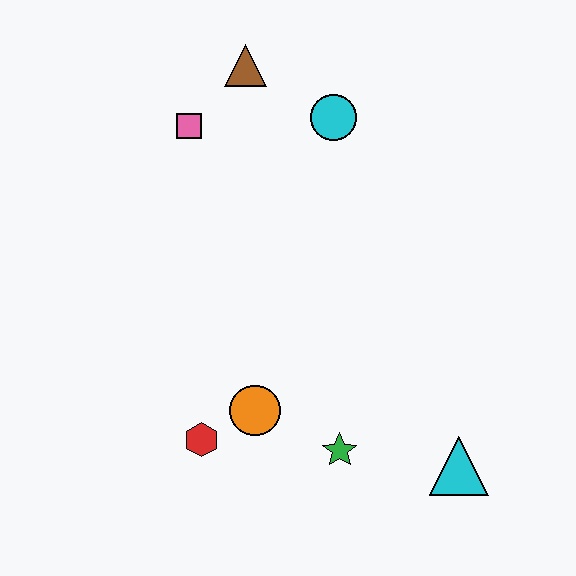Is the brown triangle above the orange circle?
Yes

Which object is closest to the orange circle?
The red hexagon is closest to the orange circle.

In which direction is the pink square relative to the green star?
The pink square is above the green star.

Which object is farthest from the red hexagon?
The brown triangle is farthest from the red hexagon.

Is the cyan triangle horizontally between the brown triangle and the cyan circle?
No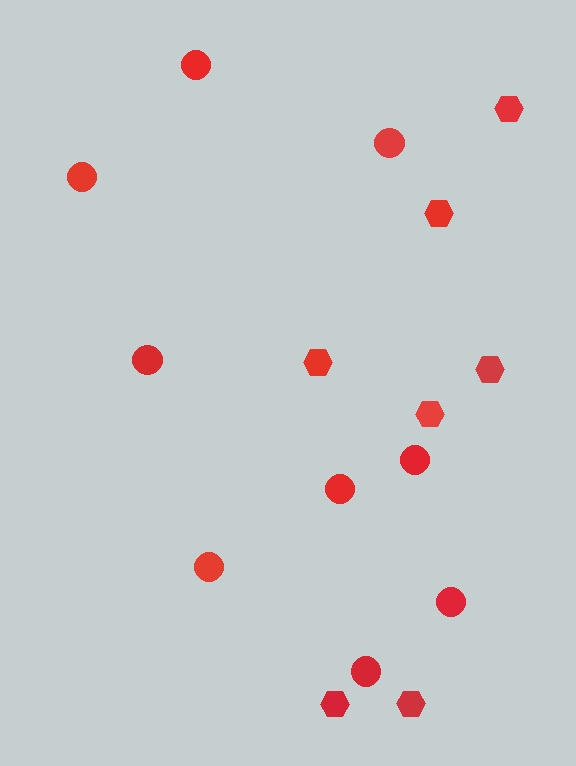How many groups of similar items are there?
There are 2 groups: one group of hexagons (7) and one group of circles (9).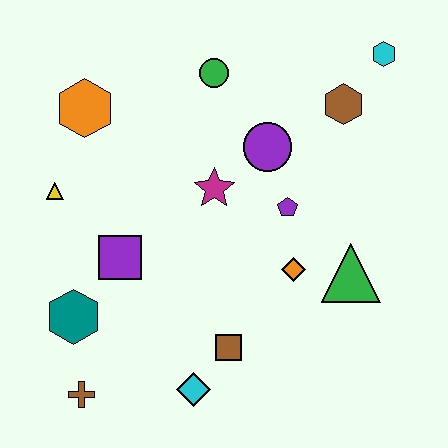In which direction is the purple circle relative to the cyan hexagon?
The purple circle is to the left of the cyan hexagon.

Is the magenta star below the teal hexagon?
No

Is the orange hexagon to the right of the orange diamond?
No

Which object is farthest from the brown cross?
The cyan hexagon is farthest from the brown cross.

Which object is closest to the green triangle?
The orange diamond is closest to the green triangle.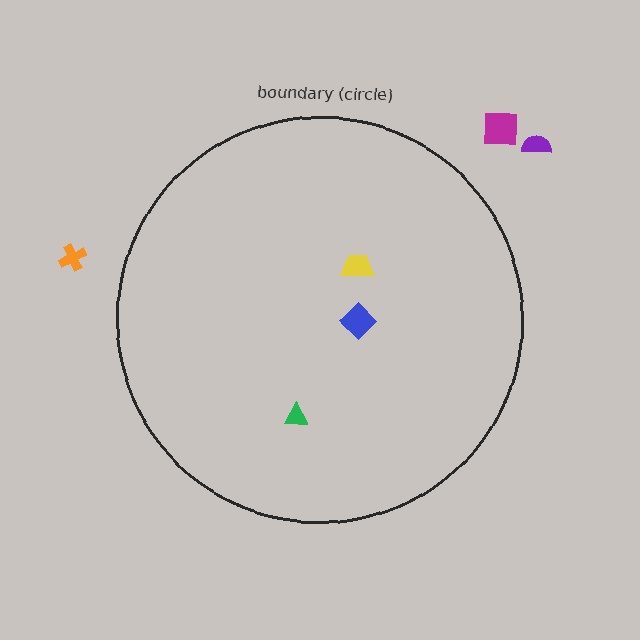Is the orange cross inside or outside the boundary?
Outside.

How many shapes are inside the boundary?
3 inside, 3 outside.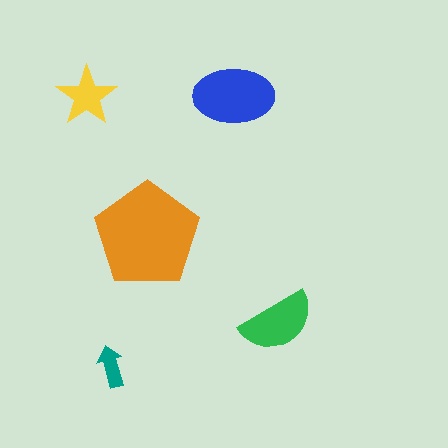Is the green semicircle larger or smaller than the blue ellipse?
Smaller.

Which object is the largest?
The orange pentagon.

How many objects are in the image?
There are 5 objects in the image.